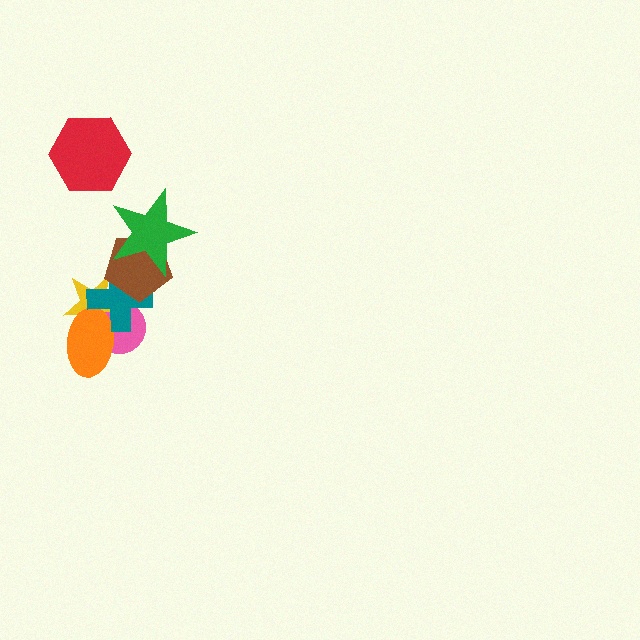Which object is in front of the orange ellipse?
The teal cross is in front of the orange ellipse.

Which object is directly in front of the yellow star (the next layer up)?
The orange ellipse is directly in front of the yellow star.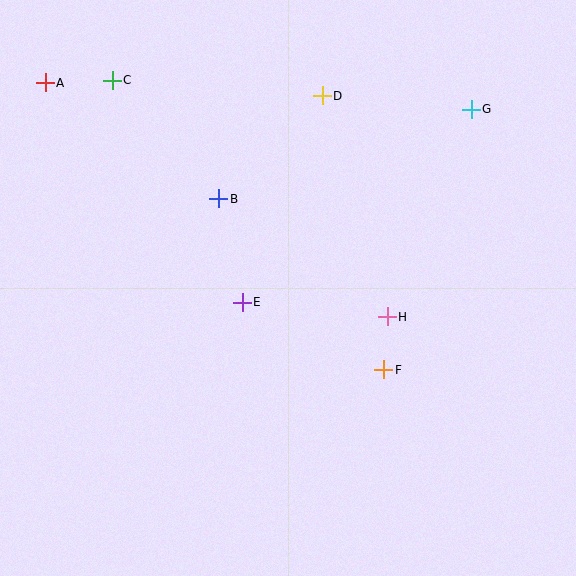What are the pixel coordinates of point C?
Point C is at (112, 80).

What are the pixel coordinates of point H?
Point H is at (387, 317).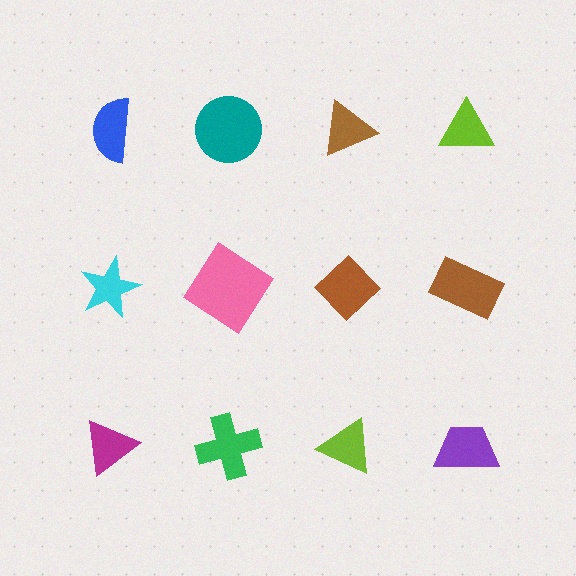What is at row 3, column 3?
A lime triangle.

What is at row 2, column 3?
A brown diamond.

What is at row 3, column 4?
A purple trapezoid.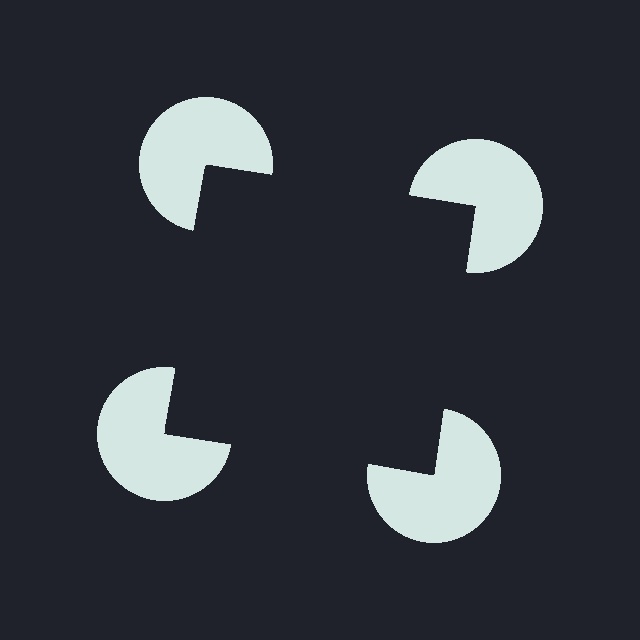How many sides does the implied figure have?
4 sides.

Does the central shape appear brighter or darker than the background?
It typically appears slightly darker than the background, even though no actual brightness change is drawn.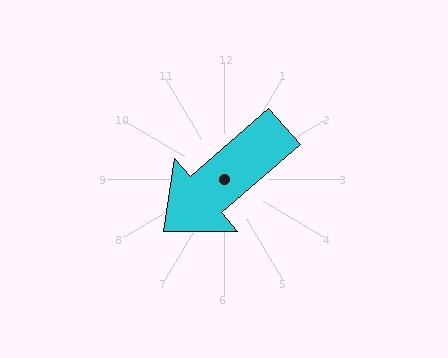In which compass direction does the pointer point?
Southwest.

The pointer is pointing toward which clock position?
Roughly 8 o'clock.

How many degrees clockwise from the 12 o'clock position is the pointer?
Approximately 229 degrees.